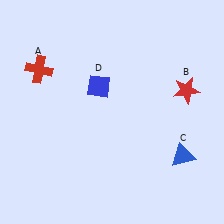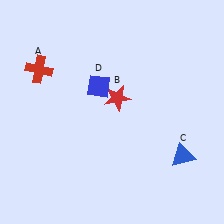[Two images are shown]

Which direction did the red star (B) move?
The red star (B) moved left.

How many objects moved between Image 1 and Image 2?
1 object moved between the two images.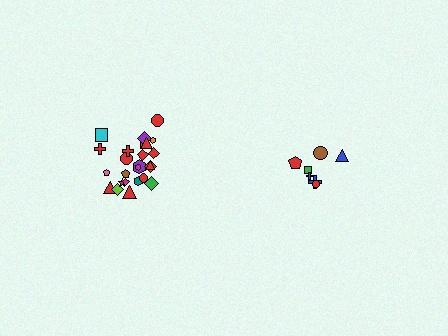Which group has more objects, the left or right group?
The left group.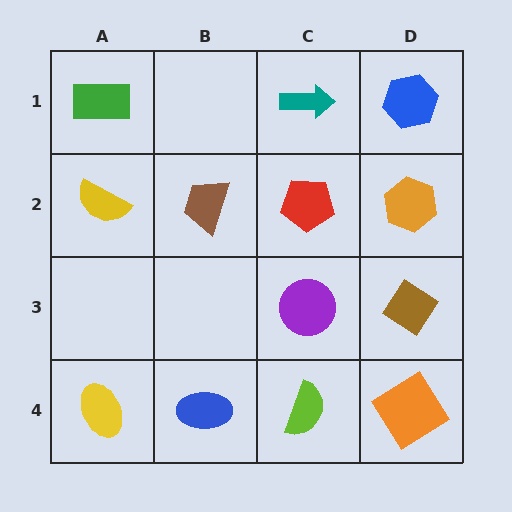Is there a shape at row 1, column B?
No, that cell is empty.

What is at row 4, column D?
An orange diamond.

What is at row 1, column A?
A green rectangle.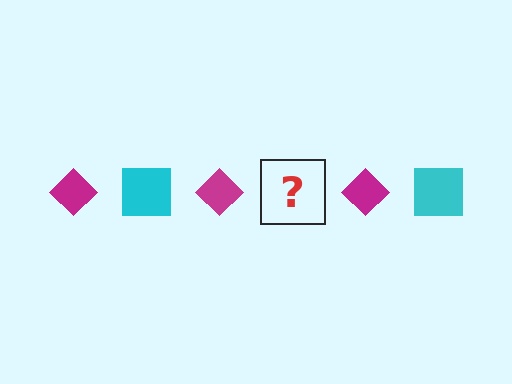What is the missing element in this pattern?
The missing element is a cyan square.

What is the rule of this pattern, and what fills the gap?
The rule is that the pattern alternates between magenta diamond and cyan square. The gap should be filled with a cyan square.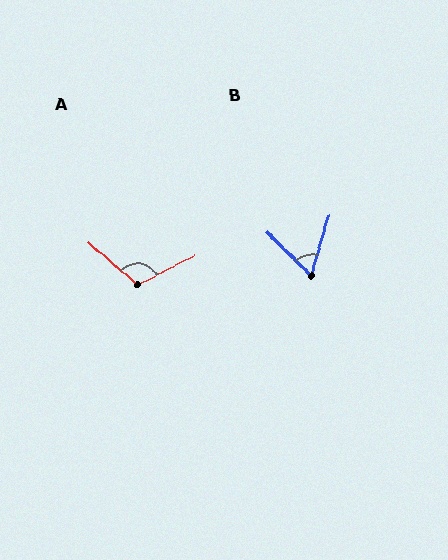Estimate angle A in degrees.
Approximately 112 degrees.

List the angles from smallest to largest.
B (62°), A (112°).